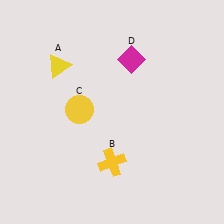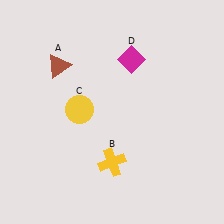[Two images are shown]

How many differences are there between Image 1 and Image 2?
There is 1 difference between the two images.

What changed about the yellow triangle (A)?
In Image 1, A is yellow. In Image 2, it changed to brown.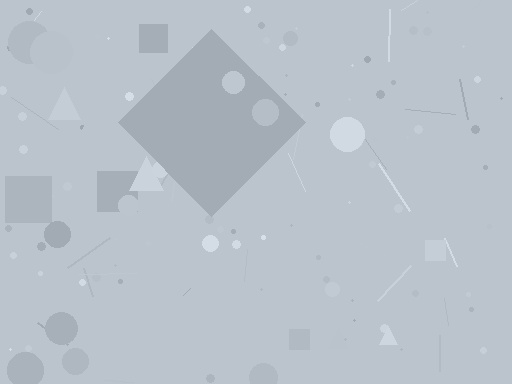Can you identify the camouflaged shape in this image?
The camouflaged shape is a diamond.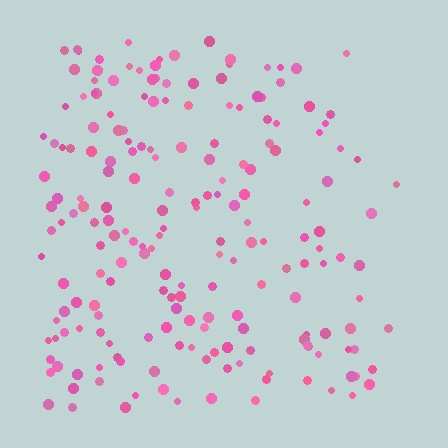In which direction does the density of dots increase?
From right to left, with the left side densest.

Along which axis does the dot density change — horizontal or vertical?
Horizontal.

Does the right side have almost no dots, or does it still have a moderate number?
Still a moderate number, just noticeably fewer than the left.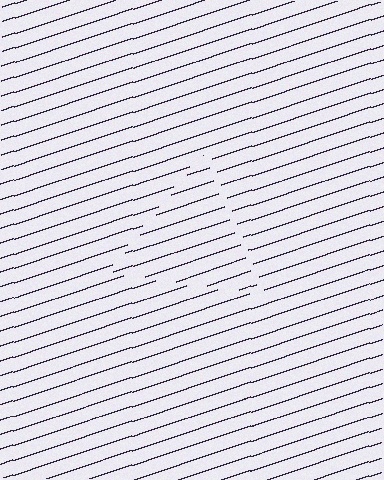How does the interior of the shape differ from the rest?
The interior of the shape contains the same grating, shifted by half a period — the contour is defined by the phase discontinuity where line-ends from the inner and outer gratings abut.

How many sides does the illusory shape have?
3 sides — the line-ends trace a triangle.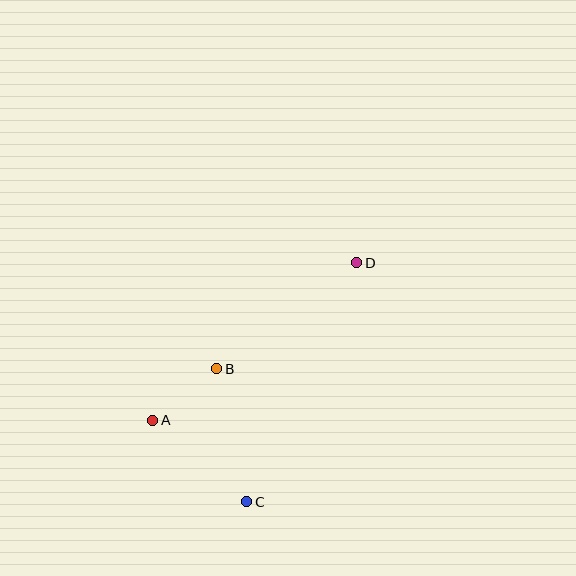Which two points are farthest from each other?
Points C and D are farthest from each other.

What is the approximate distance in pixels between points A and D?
The distance between A and D is approximately 258 pixels.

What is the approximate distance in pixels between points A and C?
The distance between A and C is approximately 125 pixels.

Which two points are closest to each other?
Points A and B are closest to each other.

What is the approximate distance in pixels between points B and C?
The distance between B and C is approximately 137 pixels.